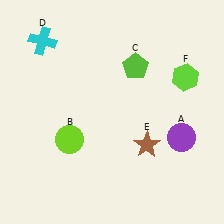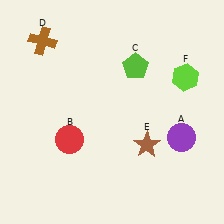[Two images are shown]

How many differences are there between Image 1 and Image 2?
There are 2 differences between the two images.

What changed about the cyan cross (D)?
In Image 1, D is cyan. In Image 2, it changed to brown.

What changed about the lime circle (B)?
In Image 1, B is lime. In Image 2, it changed to red.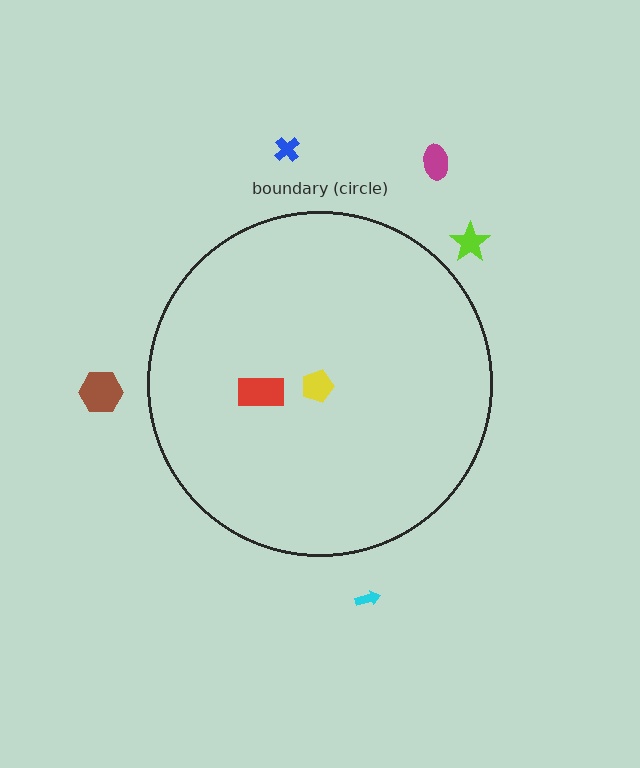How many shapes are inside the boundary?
2 inside, 5 outside.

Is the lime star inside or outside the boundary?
Outside.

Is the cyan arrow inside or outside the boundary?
Outside.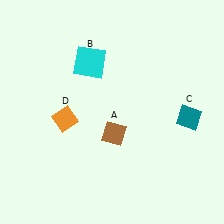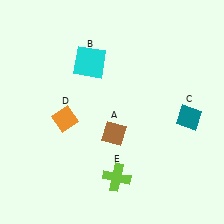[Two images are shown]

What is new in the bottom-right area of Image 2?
A lime cross (E) was added in the bottom-right area of Image 2.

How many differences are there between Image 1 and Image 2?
There is 1 difference between the two images.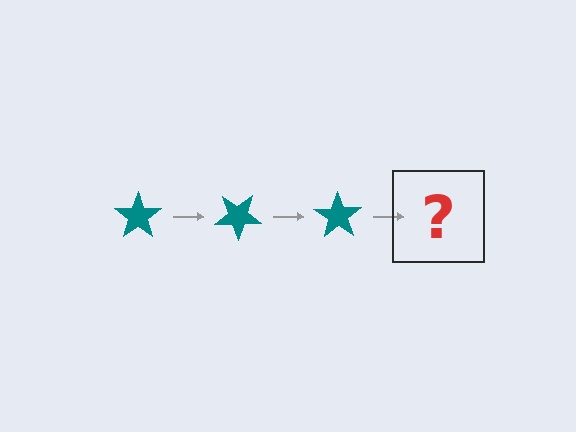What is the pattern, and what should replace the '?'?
The pattern is that the star rotates 35 degrees each step. The '?' should be a teal star rotated 105 degrees.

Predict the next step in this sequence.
The next step is a teal star rotated 105 degrees.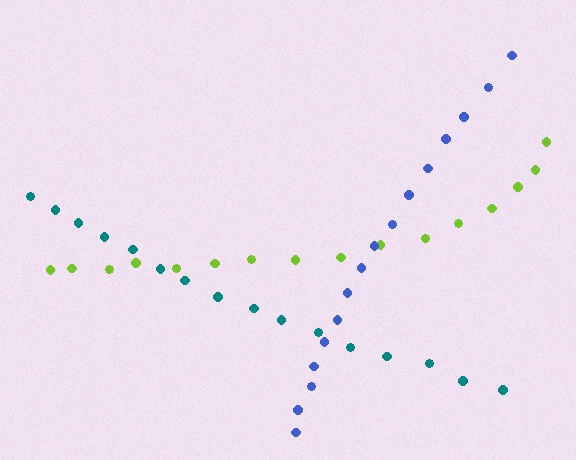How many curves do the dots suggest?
There are 3 distinct paths.